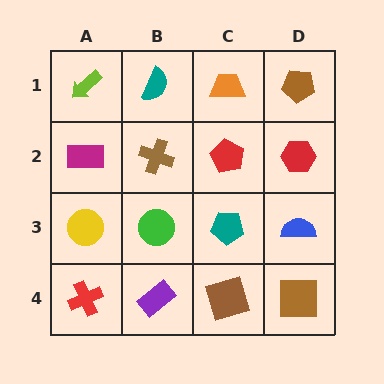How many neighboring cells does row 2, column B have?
4.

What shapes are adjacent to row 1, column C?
A red pentagon (row 2, column C), a teal semicircle (row 1, column B), a brown pentagon (row 1, column D).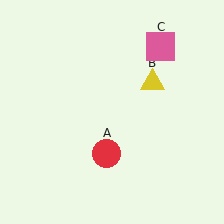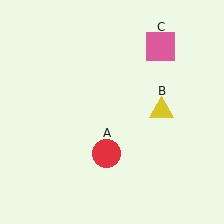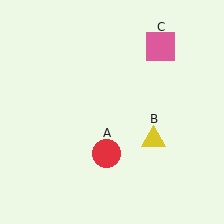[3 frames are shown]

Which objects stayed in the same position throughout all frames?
Red circle (object A) and pink square (object C) remained stationary.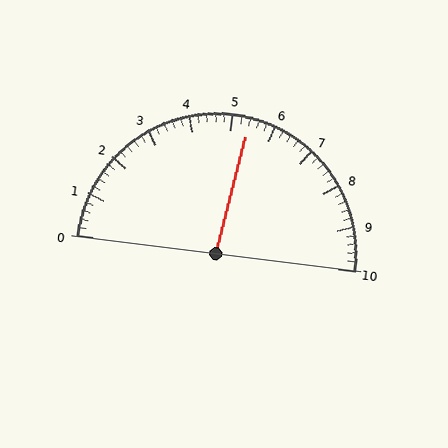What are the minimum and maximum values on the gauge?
The gauge ranges from 0 to 10.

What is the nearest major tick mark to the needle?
The nearest major tick mark is 5.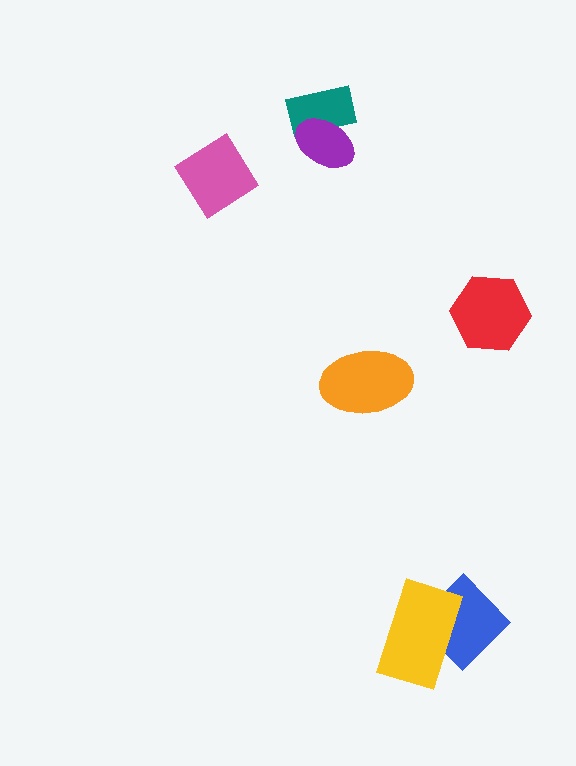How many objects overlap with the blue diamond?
1 object overlaps with the blue diamond.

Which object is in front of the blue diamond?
The yellow rectangle is in front of the blue diamond.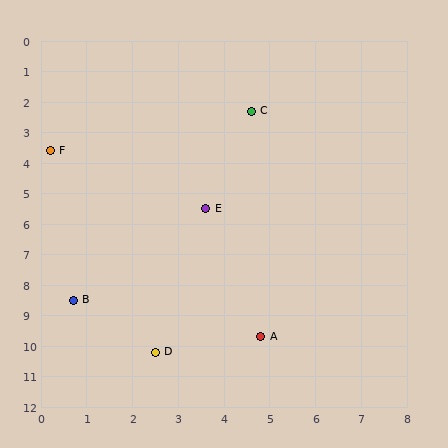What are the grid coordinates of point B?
Point B is at approximately (0.7, 8.5).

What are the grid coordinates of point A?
Point A is at approximately (4.8, 9.7).